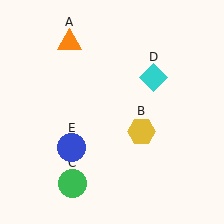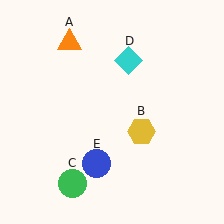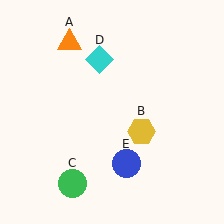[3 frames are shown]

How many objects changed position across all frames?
2 objects changed position: cyan diamond (object D), blue circle (object E).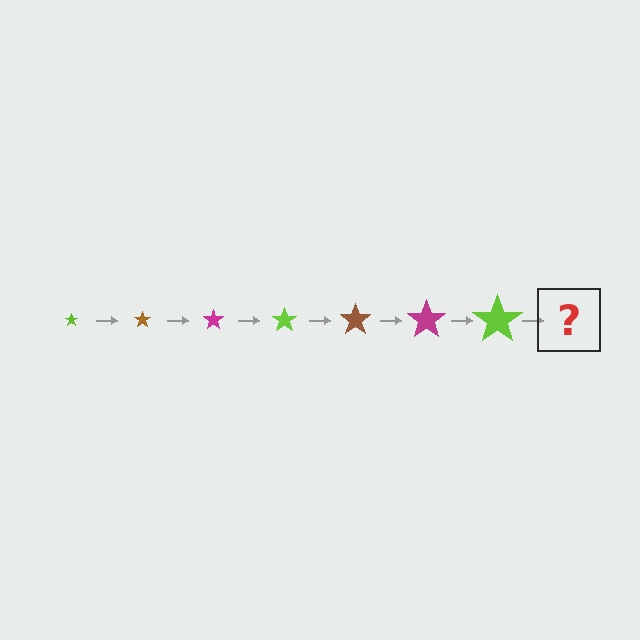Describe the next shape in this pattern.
It should be a brown star, larger than the previous one.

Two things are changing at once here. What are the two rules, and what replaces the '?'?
The two rules are that the star grows larger each step and the color cycles through lime, brown, and magenta. The '?' should be a brown star, larger than the previous one.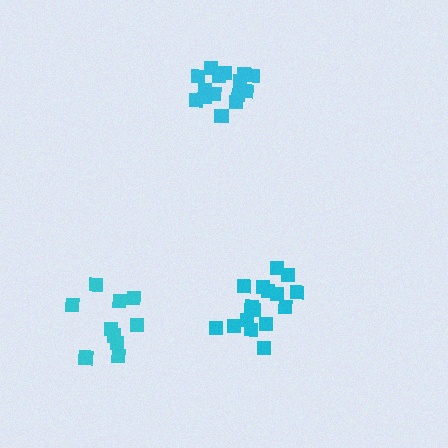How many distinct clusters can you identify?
There are 3 distinct clusters.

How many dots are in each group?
Group 1: 16 dots, Group 2: 11 dots, Group 3: 16 dots (43 total).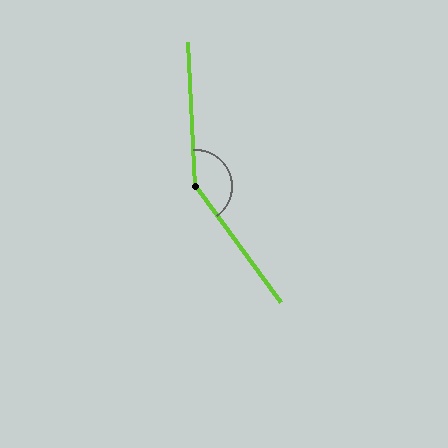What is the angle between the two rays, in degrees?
Approximately 147 degrees.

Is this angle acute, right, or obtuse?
It is obtuse.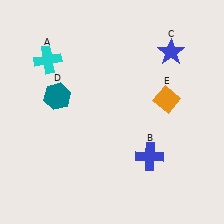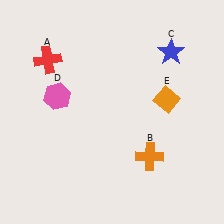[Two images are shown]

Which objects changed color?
A changed from cyan to red. B changed from blue to orange. D changed from teal to pink.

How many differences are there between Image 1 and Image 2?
There are 3 differences between the two images.